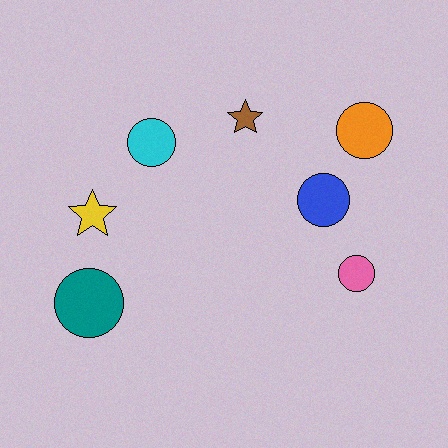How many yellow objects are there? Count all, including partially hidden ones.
There is 1 yellow object.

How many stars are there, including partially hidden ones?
There are 2 stars.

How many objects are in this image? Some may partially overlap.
There are 7 objects.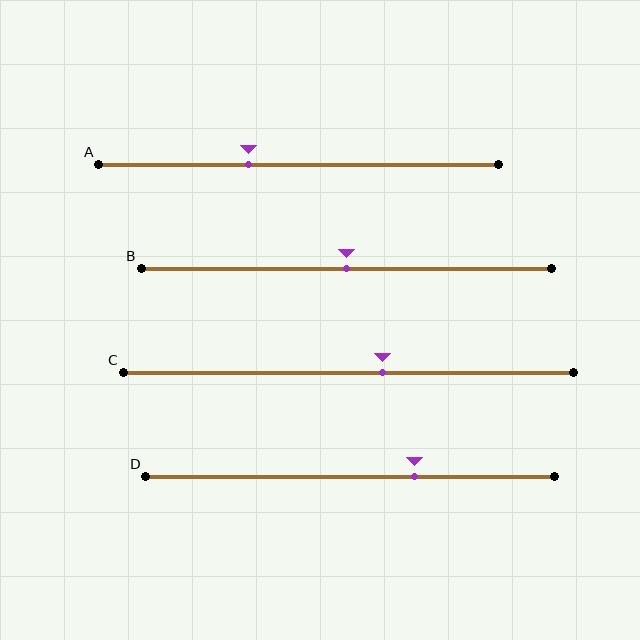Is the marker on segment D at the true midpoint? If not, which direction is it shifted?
No, the marker on segment D is shifted to the right by about 16% of the segment length.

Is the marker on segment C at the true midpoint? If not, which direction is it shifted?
No, the marker on segment C is shifted to the right by about 8% of the segment length.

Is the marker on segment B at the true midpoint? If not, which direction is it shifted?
Yes, the marker on segment B is at the true midpoint.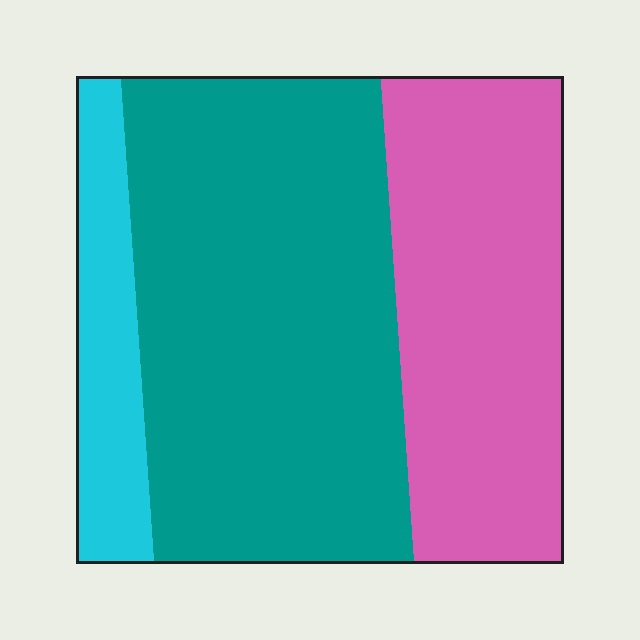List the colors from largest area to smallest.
From largest to smallest: teal, pink, cyan.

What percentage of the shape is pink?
Pink takes up about one third (1/3) of the shape.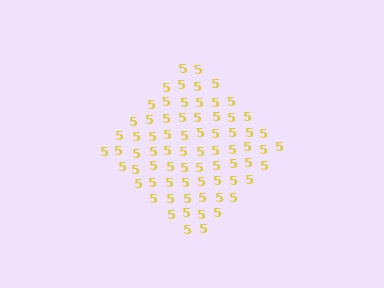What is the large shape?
The large shape is a diamond.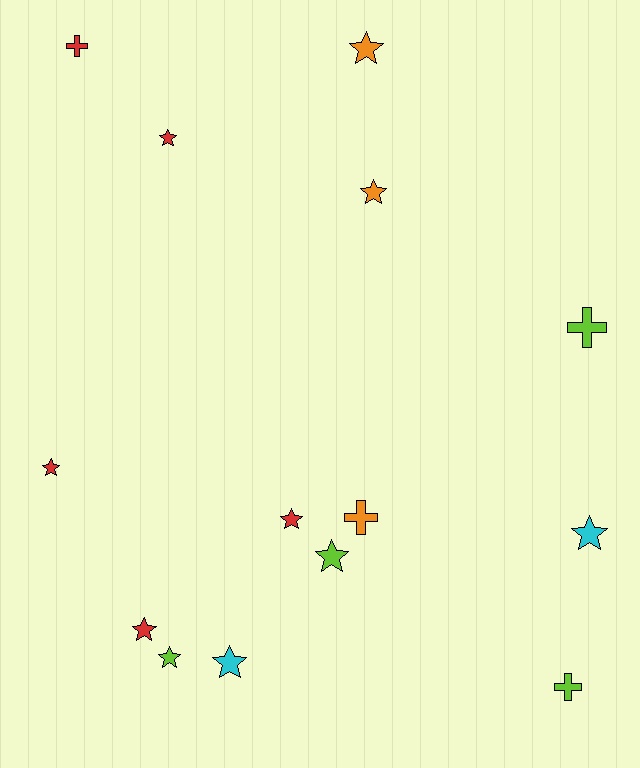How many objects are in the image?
There are 14 objects.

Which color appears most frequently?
Red, with 5 objects.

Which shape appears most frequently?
Star, with 10 objects.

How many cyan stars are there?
There are 2 cyan stars.